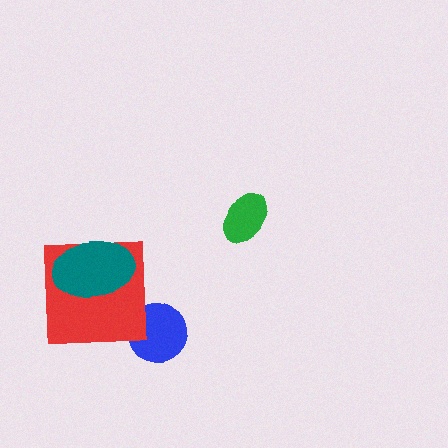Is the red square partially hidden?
Yes, it is partially covered by another shape.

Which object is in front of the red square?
The teal ellipse is in front of the red square.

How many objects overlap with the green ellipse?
0 objects overlap with the green ellipse.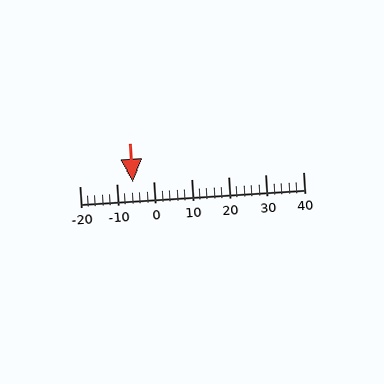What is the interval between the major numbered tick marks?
The major tick marks are spaced 10 units apart.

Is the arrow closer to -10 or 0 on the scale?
The arrow is closer to -10.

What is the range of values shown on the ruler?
The ruler shows values from -20 to 40.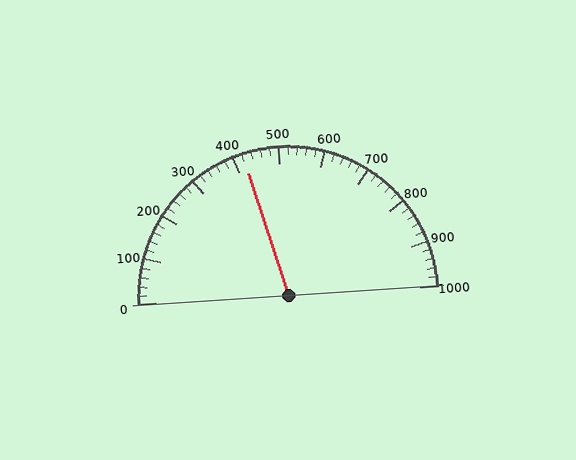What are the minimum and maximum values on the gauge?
The gauge ranges from 0 to 1000.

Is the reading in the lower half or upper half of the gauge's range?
The reading is in the lower half of the range (0 to 1000).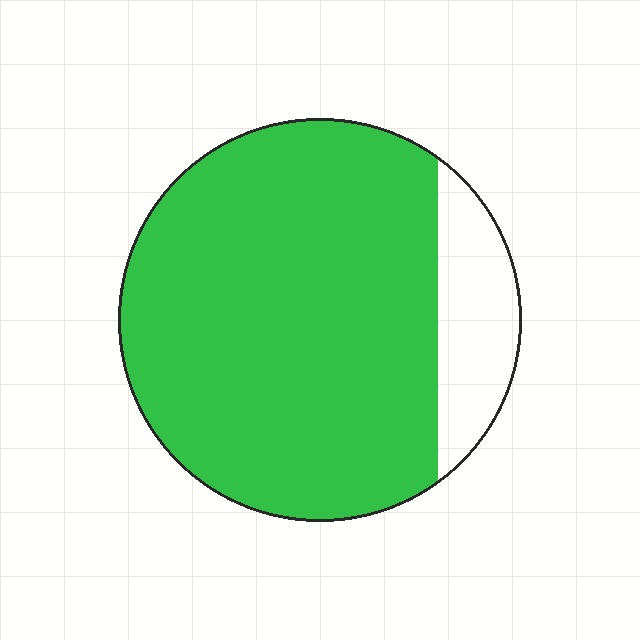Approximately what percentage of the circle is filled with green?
Approximately 85%.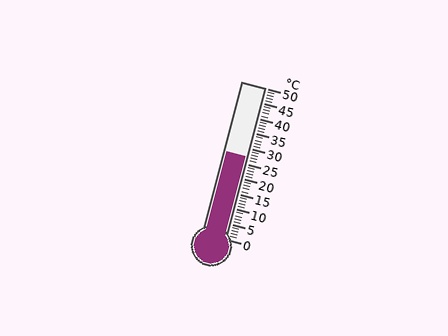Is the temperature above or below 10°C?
The temperature is above 10°C.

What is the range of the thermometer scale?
The thermometer scale ranges from 0°C to 50°C.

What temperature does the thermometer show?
The thermometer shows approximately 27°C.